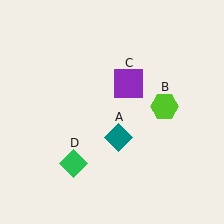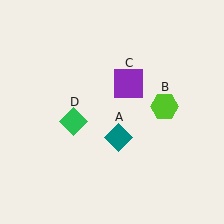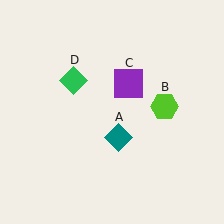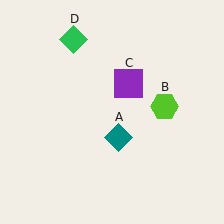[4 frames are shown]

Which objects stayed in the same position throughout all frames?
Teal diamond (object A) and lime hexagon (object B) and purple square (object C) remained stationary.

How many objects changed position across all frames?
1 object changed position: green diamond (object D).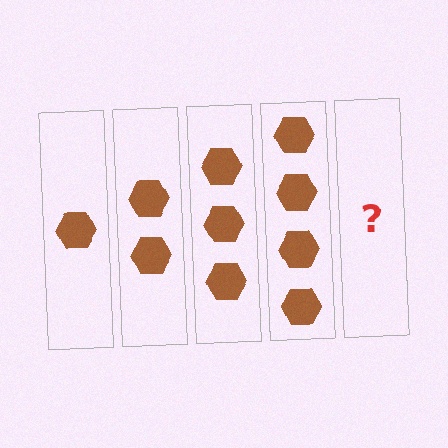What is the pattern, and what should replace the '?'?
The pattern is that each step adds one more hexagon. The '?' should be 5 hexagons.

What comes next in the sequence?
The next element should be 5 hexagons.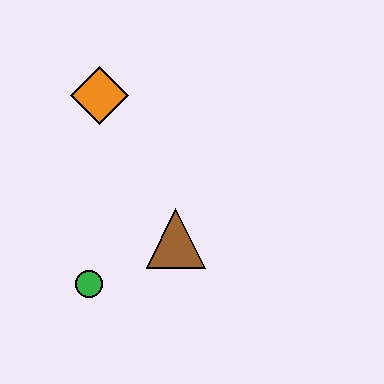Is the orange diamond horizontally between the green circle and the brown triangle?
Yes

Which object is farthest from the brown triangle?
The orange diamond is farthest from the brown triangle.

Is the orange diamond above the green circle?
Yes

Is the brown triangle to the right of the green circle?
Yes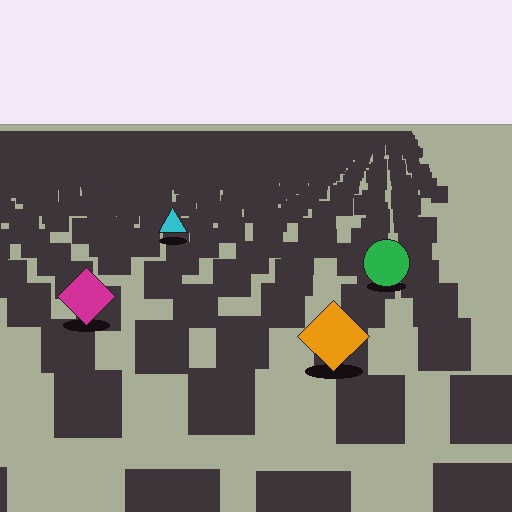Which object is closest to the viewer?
The orange diamond is closest. The texture marks near it are larger and more spread out.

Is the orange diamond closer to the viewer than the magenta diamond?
Yes. The orange diamond is closer — you can tell from the texture gradient: the ground texture is coarser near it.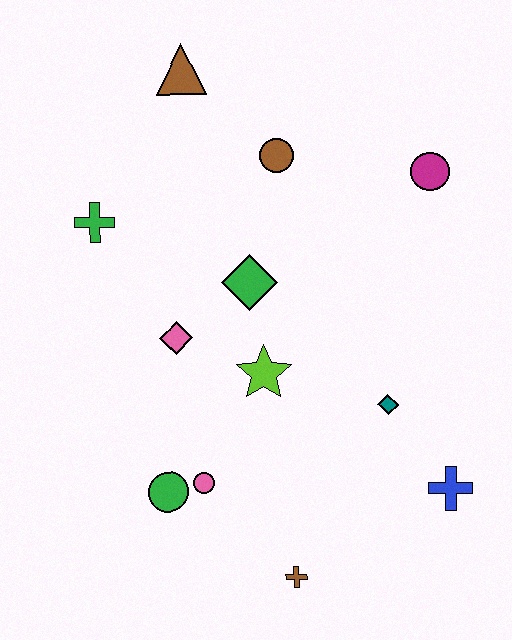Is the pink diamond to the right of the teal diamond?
No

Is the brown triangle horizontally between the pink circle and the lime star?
No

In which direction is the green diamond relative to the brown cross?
The green diamond is above the brown cross.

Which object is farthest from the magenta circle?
The brown cross is farthest from the magenta circle.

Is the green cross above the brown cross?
Yes